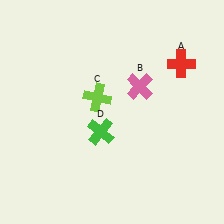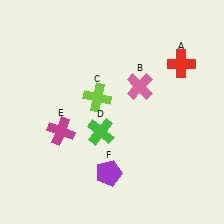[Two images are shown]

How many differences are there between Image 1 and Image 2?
There are 2 differences between the two images.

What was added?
A magenta cross (E), a purple pentagon (F) were added in Image 2.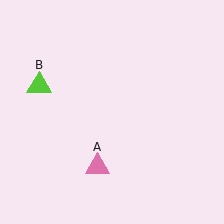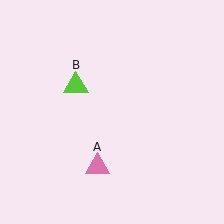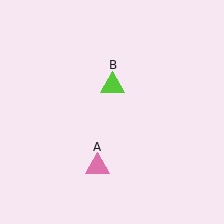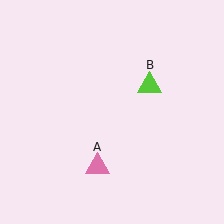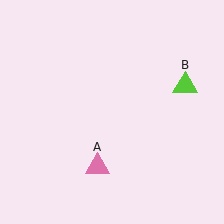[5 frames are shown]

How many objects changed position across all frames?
1 object changed position: lime triangle (object B).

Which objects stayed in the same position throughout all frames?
Pink triangle (object A) remained stationary.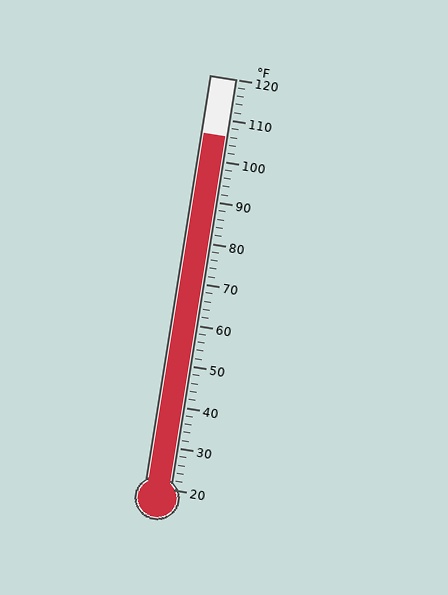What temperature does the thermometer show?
The thermometer shows approximately 106°F.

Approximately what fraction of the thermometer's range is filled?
The thermometer is filled to approximately 85% of its range.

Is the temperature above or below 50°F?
The temperature is above 50°F.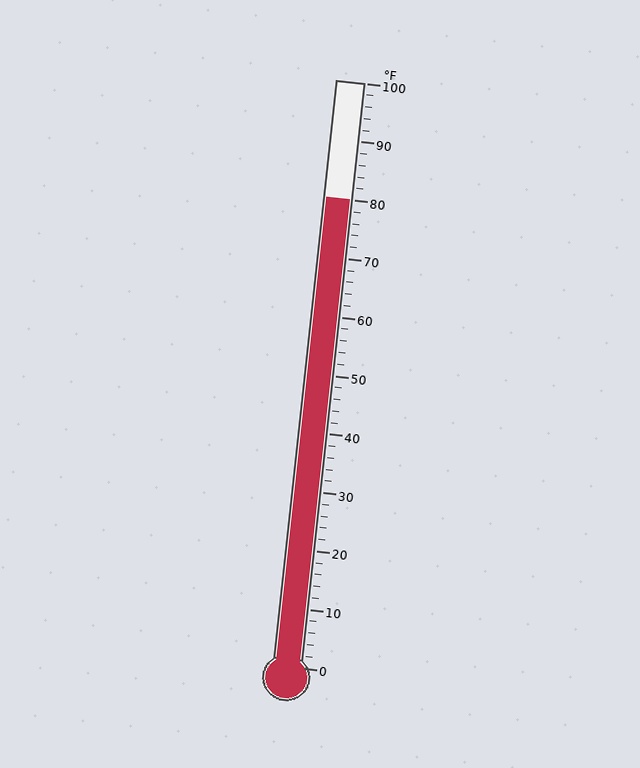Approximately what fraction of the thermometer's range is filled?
The thermometer is filled to approximately 80% of its range.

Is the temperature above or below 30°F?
The temperature is above 30°F.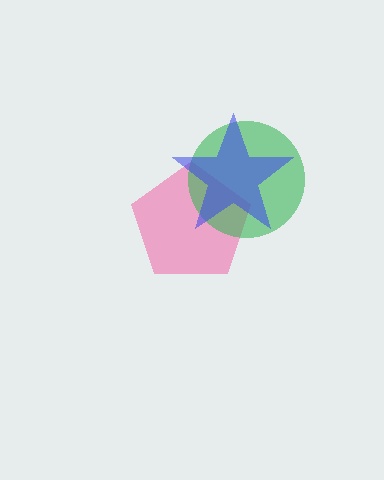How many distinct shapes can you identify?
There are 3 distinct shapes: a pink pentagon, a green circle, a blue star.